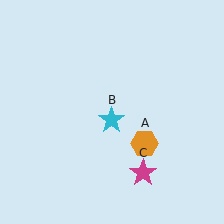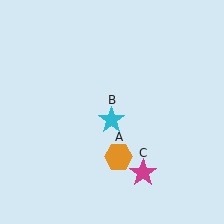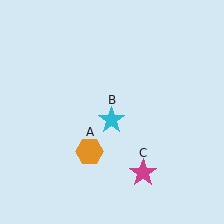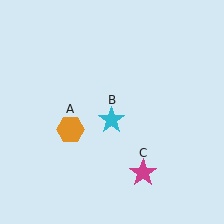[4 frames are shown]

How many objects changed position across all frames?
1 object changed position: orange hexagon (object A).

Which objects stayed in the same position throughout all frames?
Cyan star (object B) and magenta star (object C) remained stationary.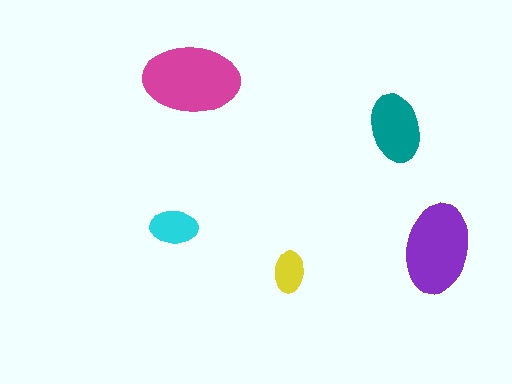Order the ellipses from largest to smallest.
the magenta one, the purple one, the teal one, the cyan one, the yellow one.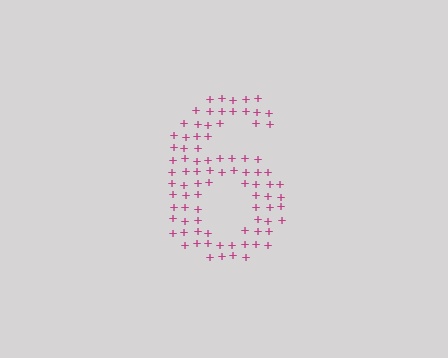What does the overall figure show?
The overall figure shows the digit 6.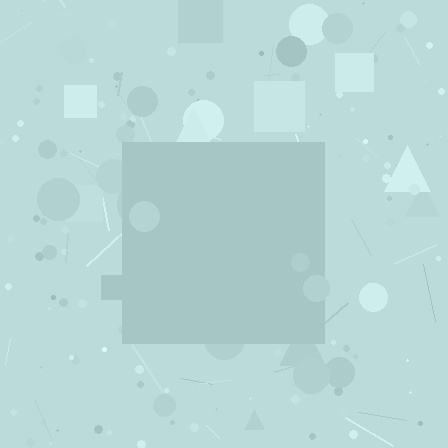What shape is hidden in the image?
A square is hidden in the image.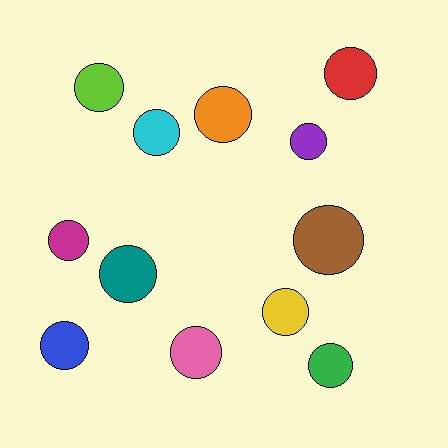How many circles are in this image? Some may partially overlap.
There are 12 circles.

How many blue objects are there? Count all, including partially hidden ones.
There is 1 blue object.